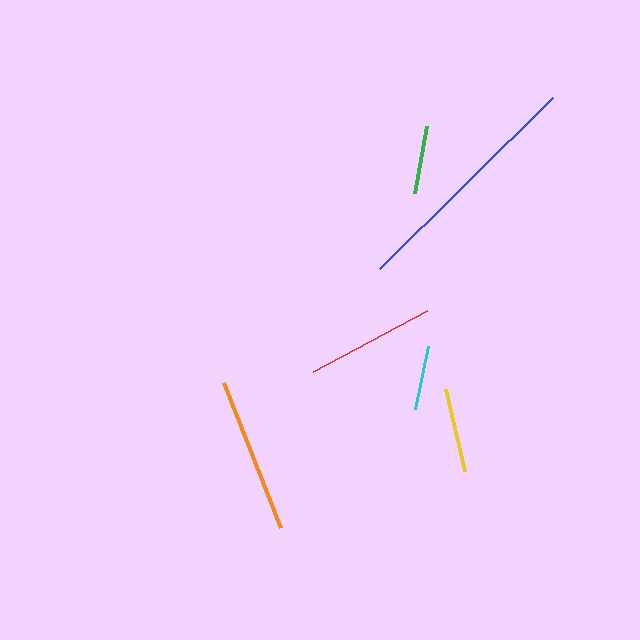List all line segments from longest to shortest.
From longest to shortest: blue, orange, red, yellow, green, cyan.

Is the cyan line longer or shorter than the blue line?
The blue line is longer than the cyan line.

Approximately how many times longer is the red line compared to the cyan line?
The red line is approximately 2.0 times the length of the cyan line.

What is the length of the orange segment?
The orange segment is approximately 156 pixels long.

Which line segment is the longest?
The blue line is the longest at approximately 243 pixels.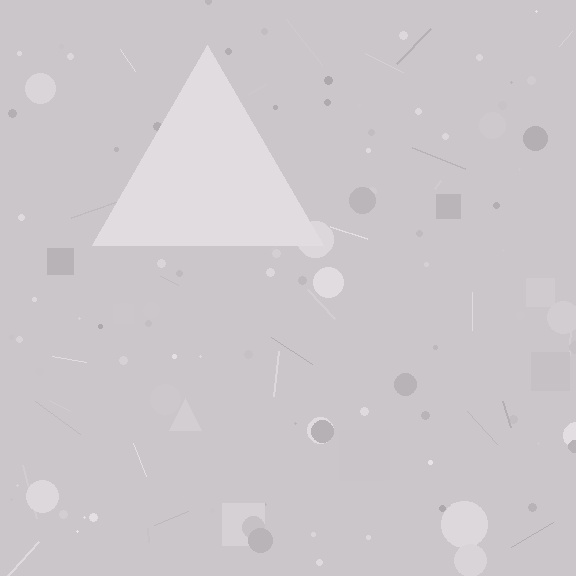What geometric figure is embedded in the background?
A triangle is embedded in the background.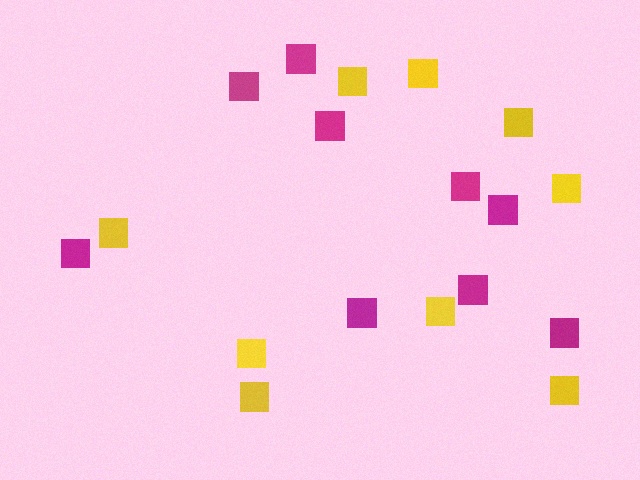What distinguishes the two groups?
There are 2 groups: one group of yellow squares (9) and one group of magenta squares (9).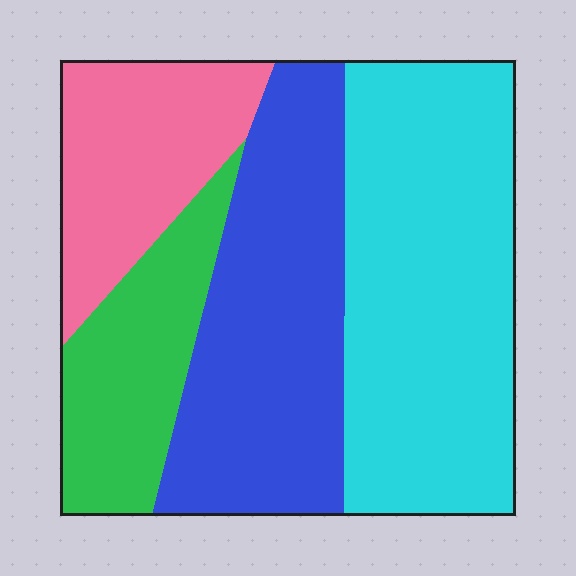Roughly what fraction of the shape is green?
Green takes up about one sixth (1/6) of the shape.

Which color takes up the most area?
Cyan, at roughly 40%.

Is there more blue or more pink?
Blue.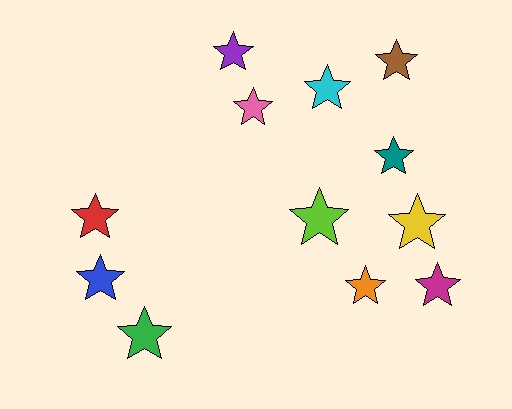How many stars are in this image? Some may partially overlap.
There are 12 stars.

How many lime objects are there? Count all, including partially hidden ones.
There is 1 lime object.